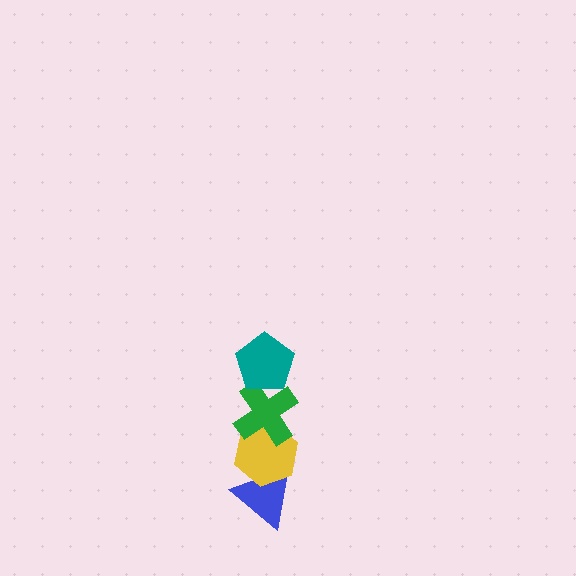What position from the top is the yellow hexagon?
The yellow hexagon is 3rd from the top.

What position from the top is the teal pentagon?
The teal pentagon is 1st from the top.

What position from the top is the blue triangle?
The blue triangle is 4th from the top.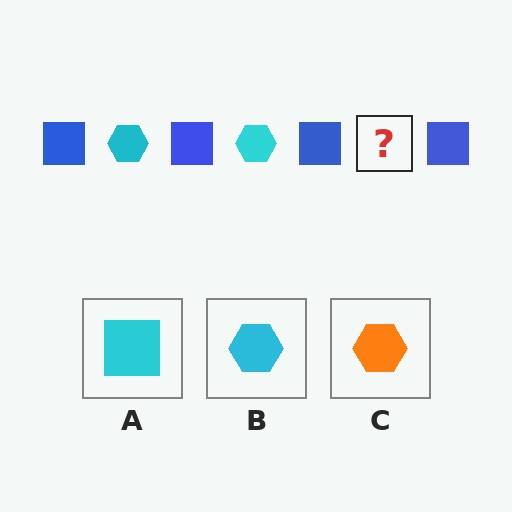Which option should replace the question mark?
Option B.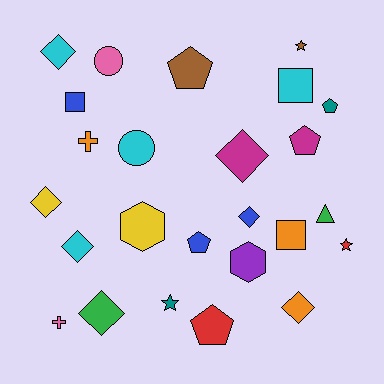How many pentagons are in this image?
There are 5 pentagons.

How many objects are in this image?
There are 25 objects.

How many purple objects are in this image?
There is 1 purple object.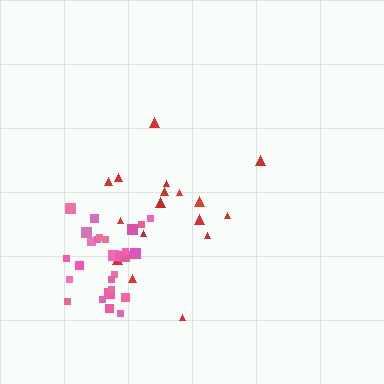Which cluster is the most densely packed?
Pink.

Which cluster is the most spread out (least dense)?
Red.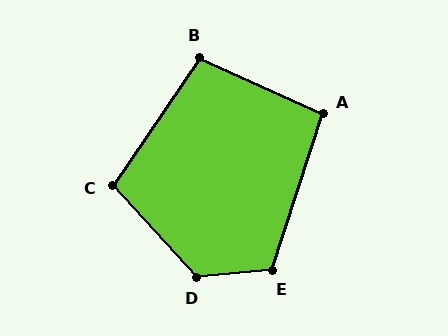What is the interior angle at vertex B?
Approximately 100 degrees (obtuse).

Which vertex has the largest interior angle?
D, at approximately 127 degrees.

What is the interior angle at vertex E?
Approximately 113 degrees (obtuse).